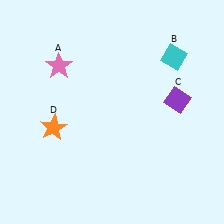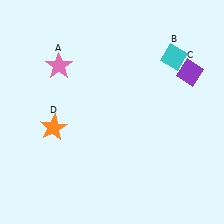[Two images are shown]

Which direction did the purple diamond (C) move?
The purple diamond (C) moved up.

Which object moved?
The purple diamond (C) moved up.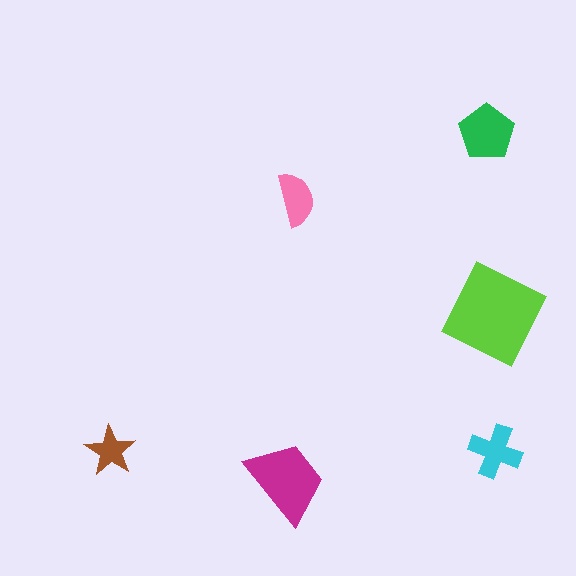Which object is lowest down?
The magenta trapezoid is bottommost.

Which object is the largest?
The lime diamond.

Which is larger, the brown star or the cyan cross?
The cyan cross.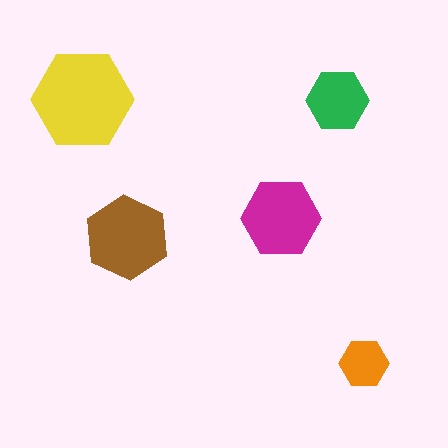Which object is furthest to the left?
The yellow hexagon is leftmost.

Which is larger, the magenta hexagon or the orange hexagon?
The magenta one.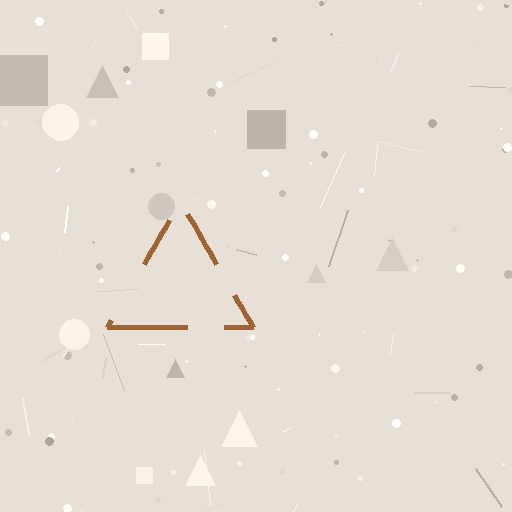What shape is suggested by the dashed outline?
The dashed outline suggests a triangle.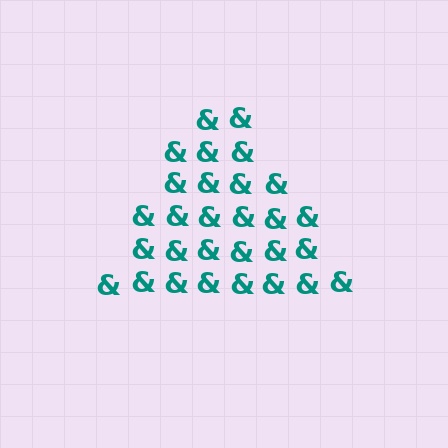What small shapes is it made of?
It is made of small ampersands.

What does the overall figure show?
The overall figure shows a triangle.